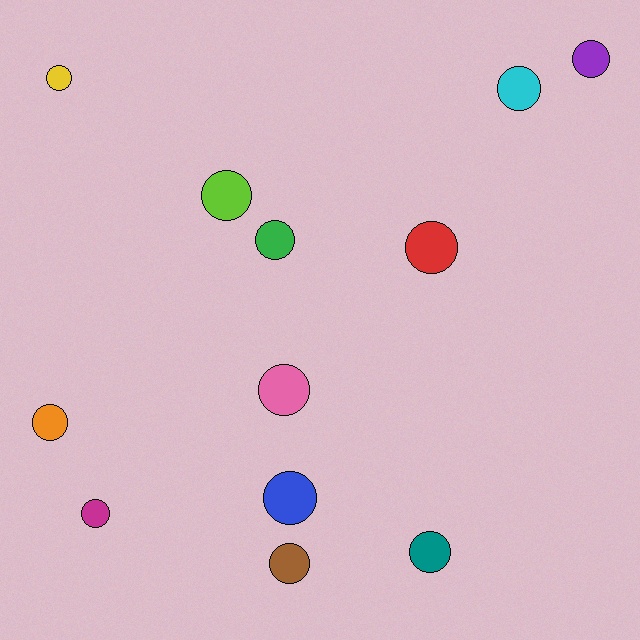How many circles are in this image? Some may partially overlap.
There are 12 circles.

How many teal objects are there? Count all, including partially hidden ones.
There is 1 teal object.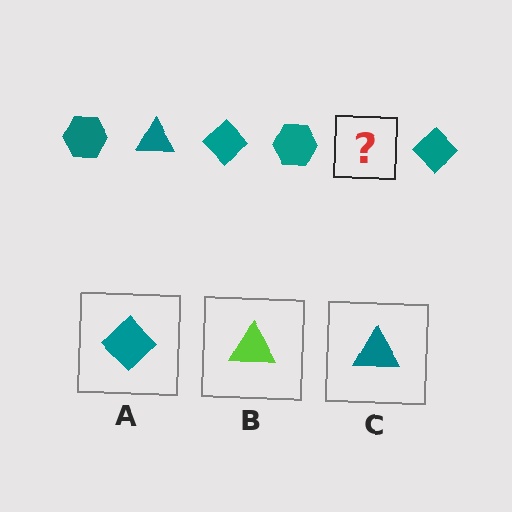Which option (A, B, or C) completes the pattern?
C.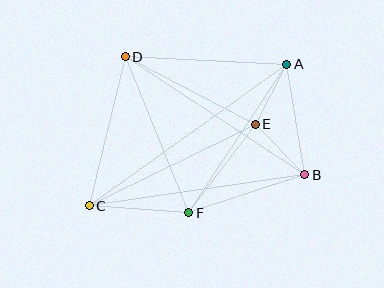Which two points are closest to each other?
Points A and E are closest to each other.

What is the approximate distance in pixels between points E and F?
The distance between E and F is approximately 111 pixels.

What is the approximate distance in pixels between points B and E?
The distance between B and E is approximately 71 pixels.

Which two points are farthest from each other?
Points A and C are farthest from each other.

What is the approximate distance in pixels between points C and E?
The distance between C and E is approximately 185 pixels.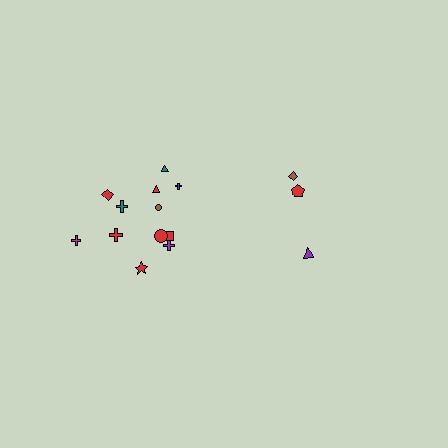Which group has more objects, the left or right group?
The left group.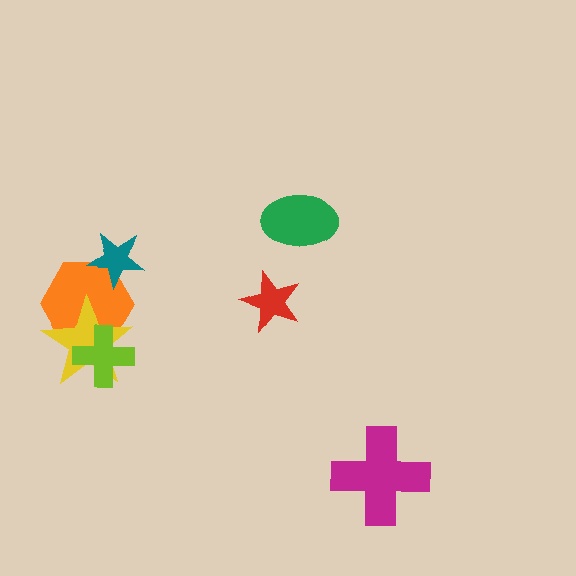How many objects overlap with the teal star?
1 object overlaps with the teal star.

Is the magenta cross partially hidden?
No, no other shape covers it.